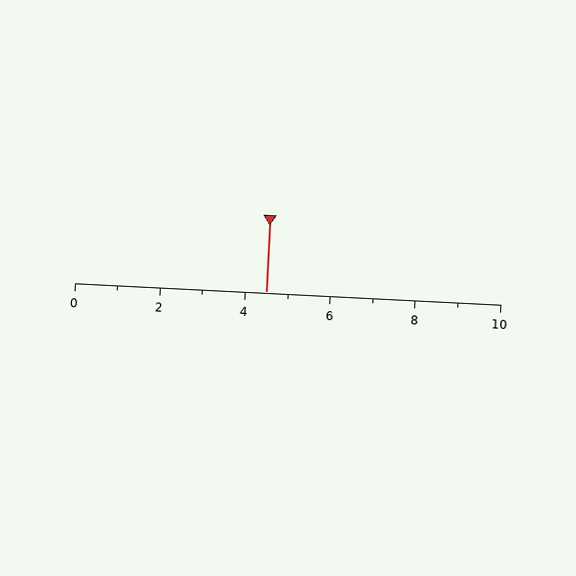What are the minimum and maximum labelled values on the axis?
The axis runs from 0 to 10.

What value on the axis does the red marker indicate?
The marker indicates approximately 4.5.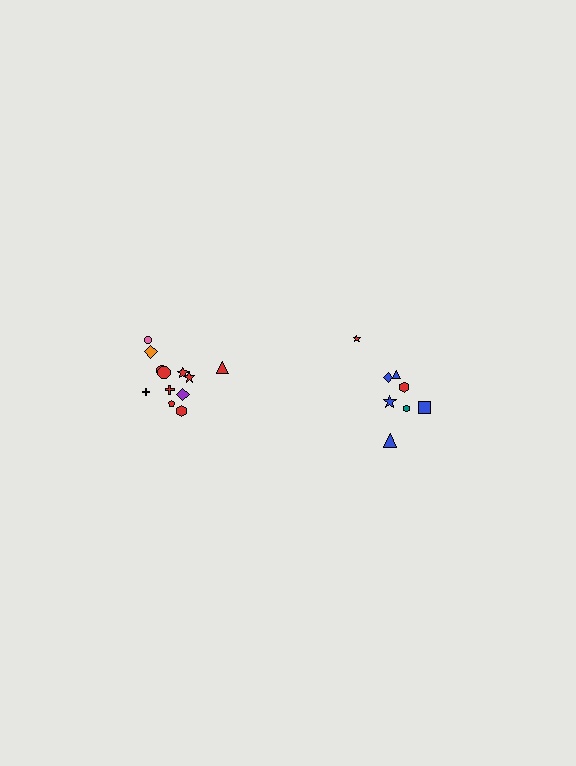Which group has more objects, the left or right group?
The left group.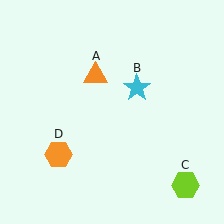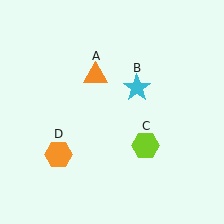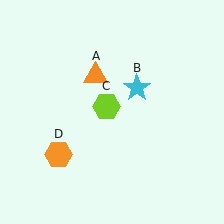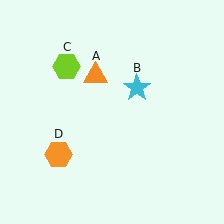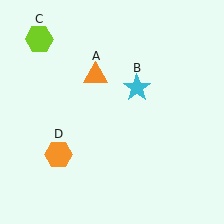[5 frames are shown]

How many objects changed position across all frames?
1 object changed position: lime hexagon (object C).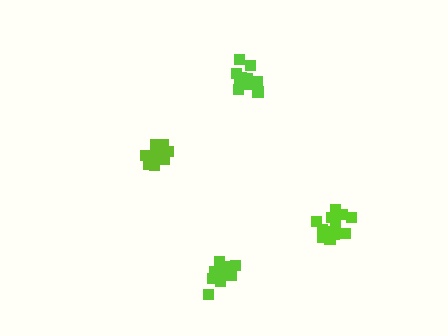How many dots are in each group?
Group 1: 12 dots, Group 2: 13 dots, Group 3: 12 dots, Group 4: 12 dots (49 total).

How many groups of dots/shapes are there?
There are 4 groups.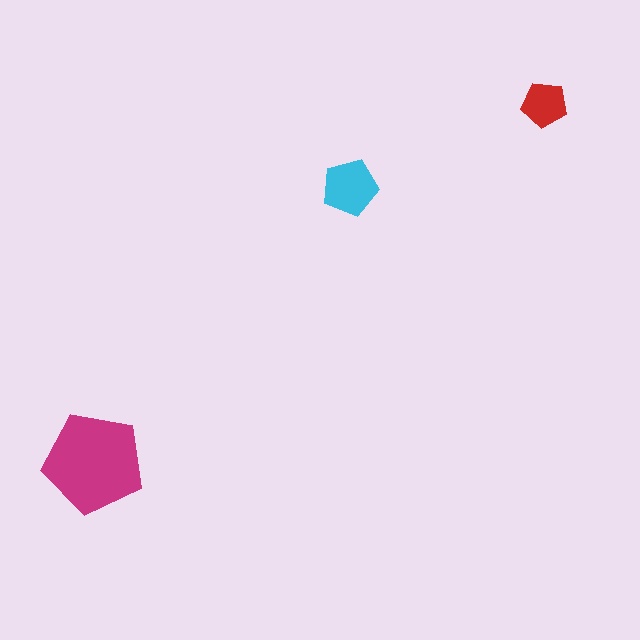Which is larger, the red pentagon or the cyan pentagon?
The cyan one.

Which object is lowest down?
The magenta pentagon is bottommost.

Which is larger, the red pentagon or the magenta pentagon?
The magenta one.